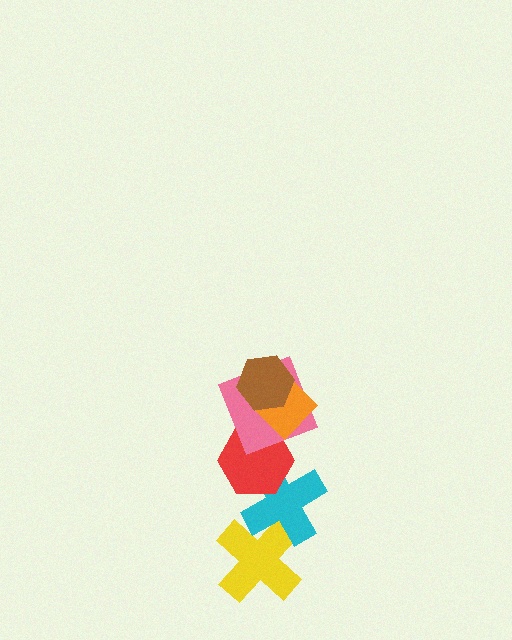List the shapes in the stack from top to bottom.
From top to bottom: the brown hexagon, the orange diamond, the pink square, the red hexagon, the cyan cross, the yellow cross.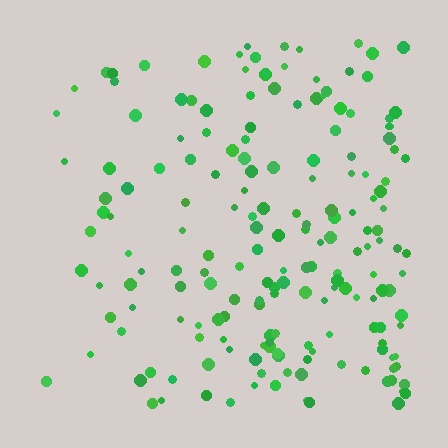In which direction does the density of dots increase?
From left to right, with the right side densest.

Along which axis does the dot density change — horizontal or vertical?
Horizontal.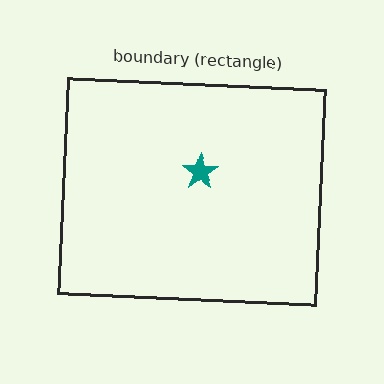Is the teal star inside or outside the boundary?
Inside.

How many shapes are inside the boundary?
1 inside, 0 outside.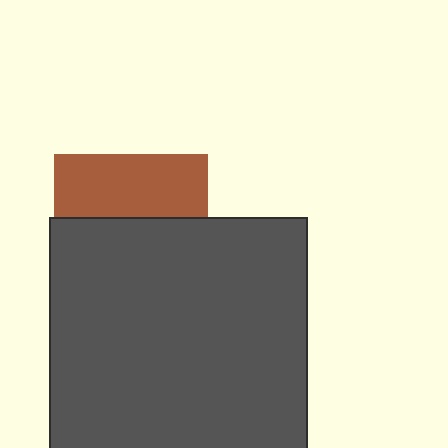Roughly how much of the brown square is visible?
A small part of it is visible (roughly 42%).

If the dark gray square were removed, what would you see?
You would see the complete brown square.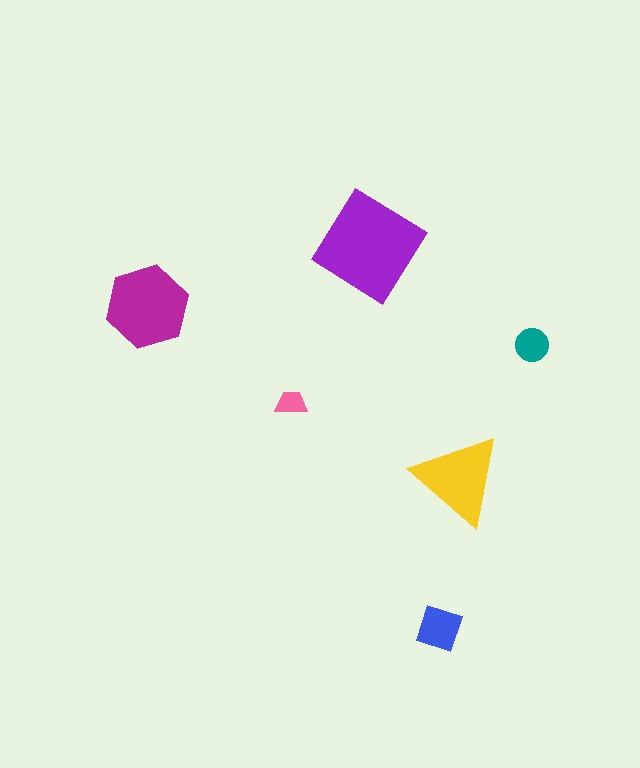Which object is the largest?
The purple diamond.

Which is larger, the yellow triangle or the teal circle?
The yellow triangle.